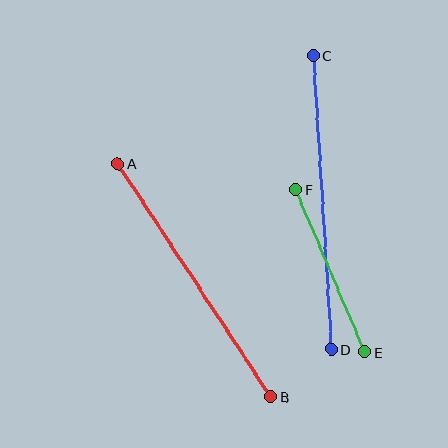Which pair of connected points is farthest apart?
Points C and D are farthest apart.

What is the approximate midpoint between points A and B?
The midpoint is at approximately (194, 280) pixels.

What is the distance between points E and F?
The distance is approximately 177 pixels.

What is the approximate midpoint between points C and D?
The midpoint is at approximately (322, 202) pixels.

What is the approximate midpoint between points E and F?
The midpoint is at approximately (330, 271) pixels.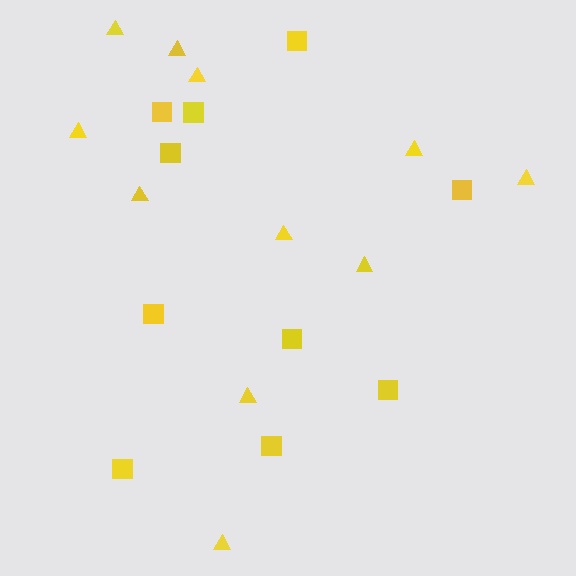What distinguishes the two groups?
There are 2 groups: one group of triangles (11) and one group of squares (10).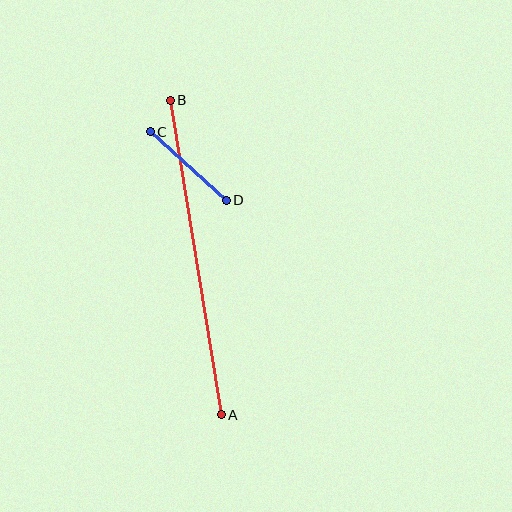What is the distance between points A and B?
The distance is approximately 318 pixels.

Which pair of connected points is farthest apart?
Points A and B are farthest apart.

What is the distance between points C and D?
The distance is approximately 102 pixels.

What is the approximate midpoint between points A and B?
The midpoint is at approximately (196, 257) pixels.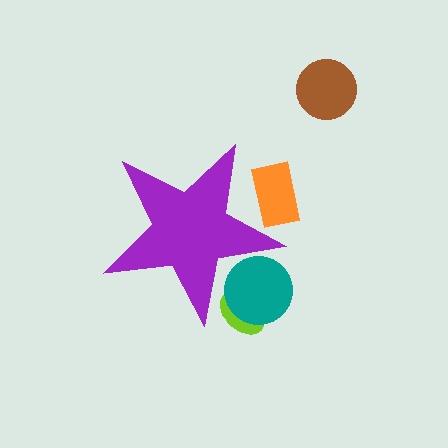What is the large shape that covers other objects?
A purple star.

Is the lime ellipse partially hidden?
Yes, the lime ellipse is partially hidden behind the purple star.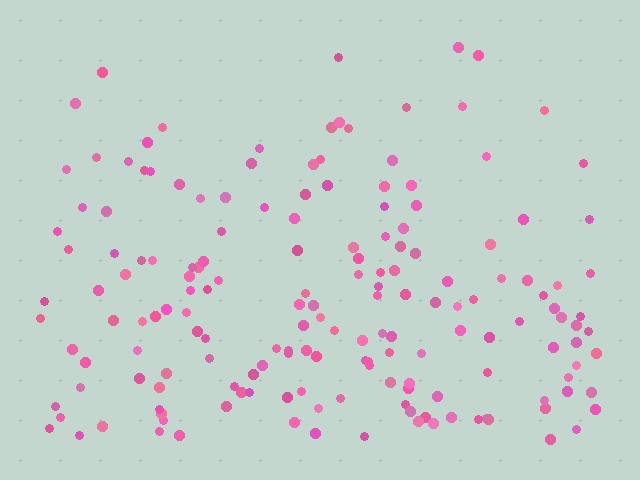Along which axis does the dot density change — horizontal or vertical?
Vertical.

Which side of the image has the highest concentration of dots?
The bottom.